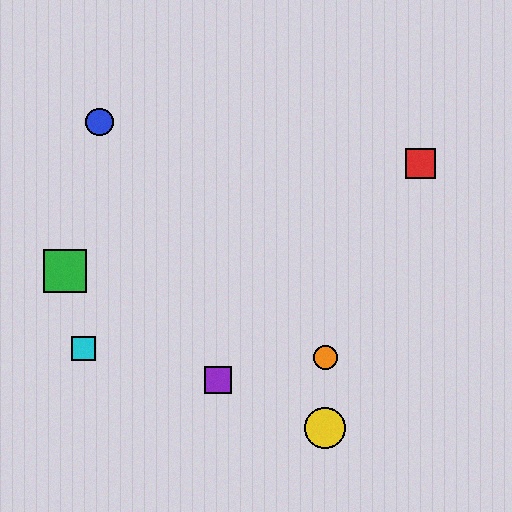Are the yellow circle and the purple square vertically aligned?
No, the yellow circle is at x≈325 and the purple square is at x≈218.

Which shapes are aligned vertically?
The yellow circle, the orange circle are aligned vertically.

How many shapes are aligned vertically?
2 shapes (the yellow circle, the orange circle) are aligned vertically.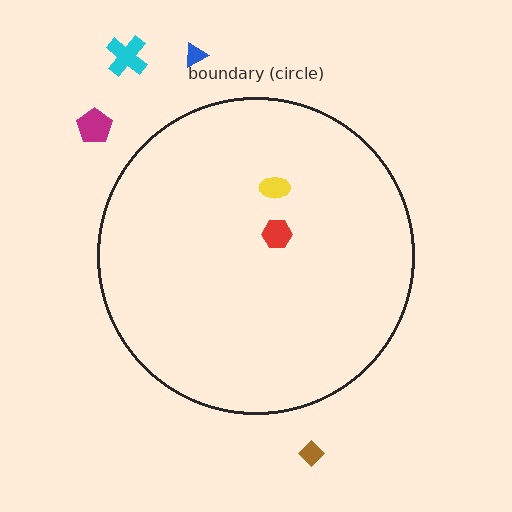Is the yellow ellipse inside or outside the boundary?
Inside.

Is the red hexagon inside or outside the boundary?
Inside.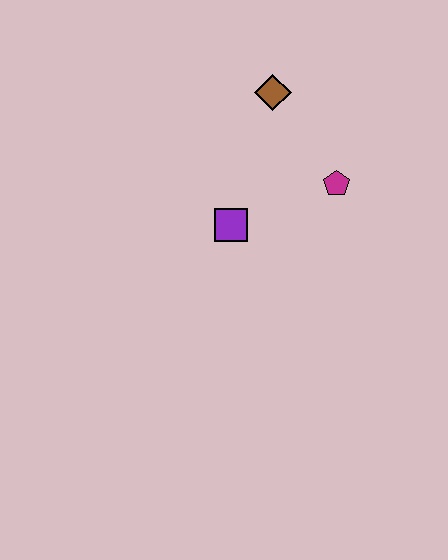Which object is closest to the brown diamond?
The magenta pentagon is closest to the brown diamond.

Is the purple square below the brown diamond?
Yes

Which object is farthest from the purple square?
The brown diamond is farthest from the purple square.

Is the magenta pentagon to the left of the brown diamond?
No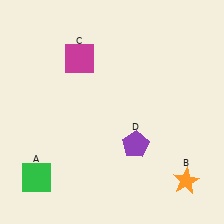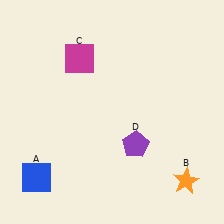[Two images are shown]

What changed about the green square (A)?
In Image 1, A is green. In Image 2, it changed to blue.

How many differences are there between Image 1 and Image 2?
There is 1 difference between the two images.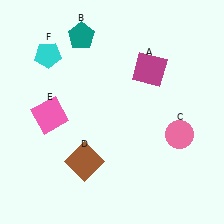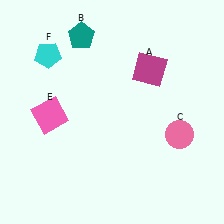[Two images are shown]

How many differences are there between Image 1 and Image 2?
There is 1 difference between the two images.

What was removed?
The brown square (D) was removed in Image 2.